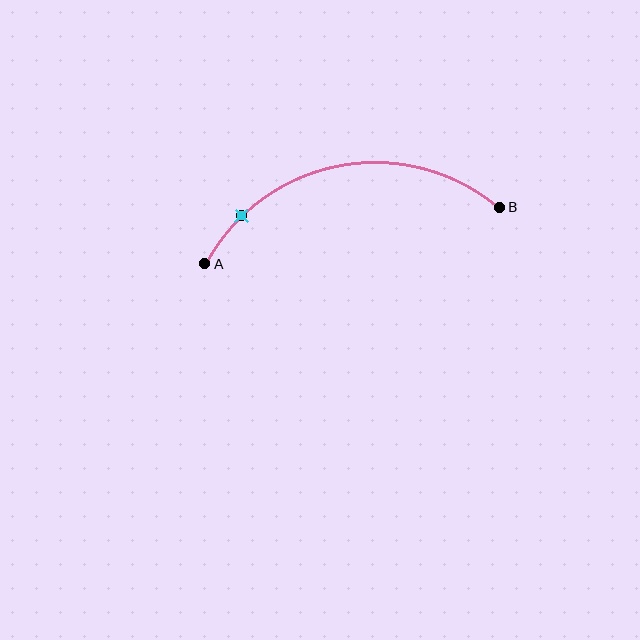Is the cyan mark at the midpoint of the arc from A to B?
No. The cyan mark lies on the arc but is closer to endpoint A. The arc midpoint would be at the point on the curve equidistant along the arc from both A and B.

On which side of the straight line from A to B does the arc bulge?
The arc bulges above the straight line connecting A and B.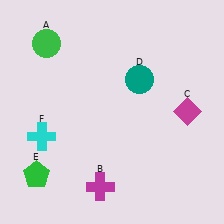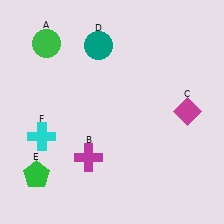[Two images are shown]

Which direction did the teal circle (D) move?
The teal circle (D) moved left.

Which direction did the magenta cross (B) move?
The magenta cross (B) moved up.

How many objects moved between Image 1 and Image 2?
2 objects moved between the two images.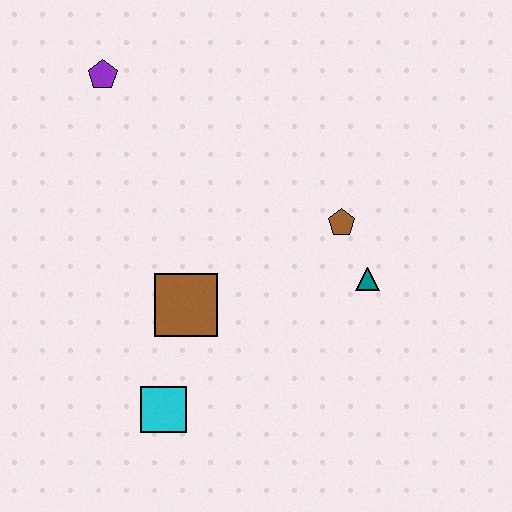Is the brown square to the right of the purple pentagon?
Yes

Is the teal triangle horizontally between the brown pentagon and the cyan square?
No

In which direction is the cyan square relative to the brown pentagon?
The cyan square is below the brown pentagon.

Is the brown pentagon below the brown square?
No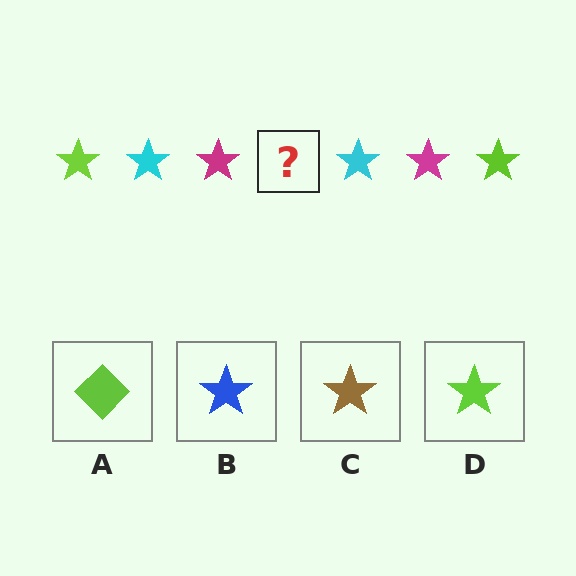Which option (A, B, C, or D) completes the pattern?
D.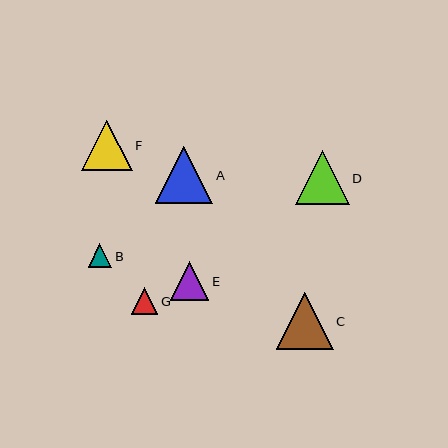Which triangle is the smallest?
Triangle B is the smallest with a size of approximately 23 pixels.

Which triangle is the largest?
Triangle A is the largest with a size of approximately 58 pixels.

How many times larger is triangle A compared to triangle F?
Triangle A is approximately 1.1 times the size of triangle F.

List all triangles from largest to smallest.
From largest to smallest: A, C, D, F, E, G, B.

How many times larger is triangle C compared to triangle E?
Triangle C is approximately 1.5 times the size of triangle E.